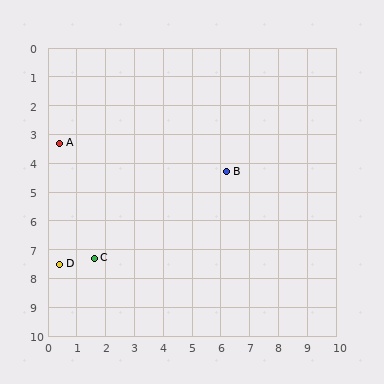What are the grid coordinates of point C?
Point C is at approximately (1.6, 7.3).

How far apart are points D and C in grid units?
Points D and C are about 1.2 grid units apart.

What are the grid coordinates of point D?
Point D is at approximately (0.4, 7.5).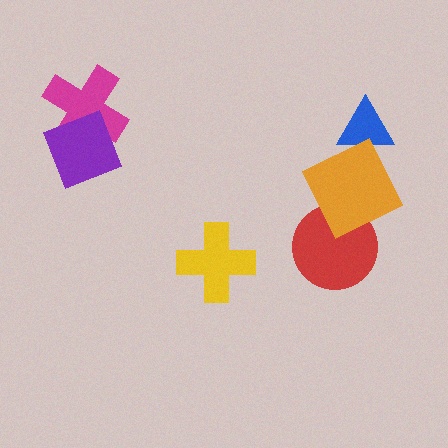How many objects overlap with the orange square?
2 objects overlap with the orange square.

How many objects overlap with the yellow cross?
0 objects overlap with the yellow cross.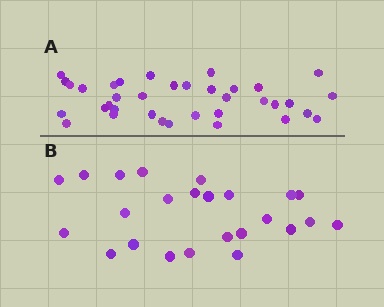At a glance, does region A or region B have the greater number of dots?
Region A (the top region) has more dots.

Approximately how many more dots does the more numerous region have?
Region A has roughly 12 or so more dots than region B.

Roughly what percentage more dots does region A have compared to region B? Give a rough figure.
About 50% more.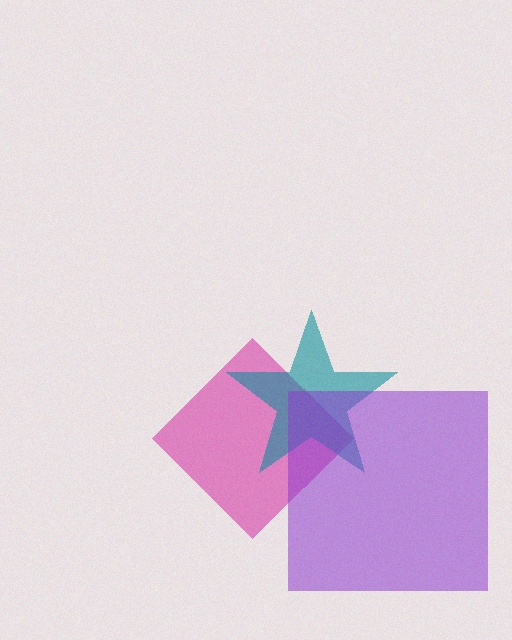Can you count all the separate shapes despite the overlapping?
Yes, there are 3 separate shapes.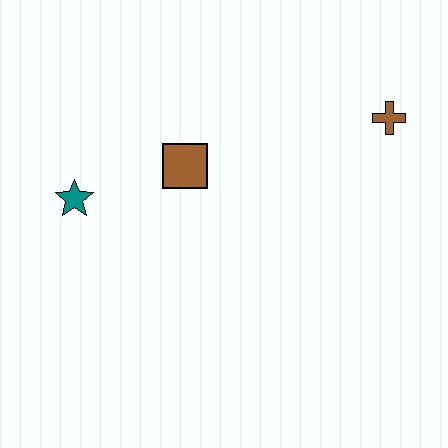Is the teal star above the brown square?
No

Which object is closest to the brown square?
The teal star is closest to the brown square.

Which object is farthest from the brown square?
The brown cross is farthest from the brown square.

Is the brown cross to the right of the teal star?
Yes